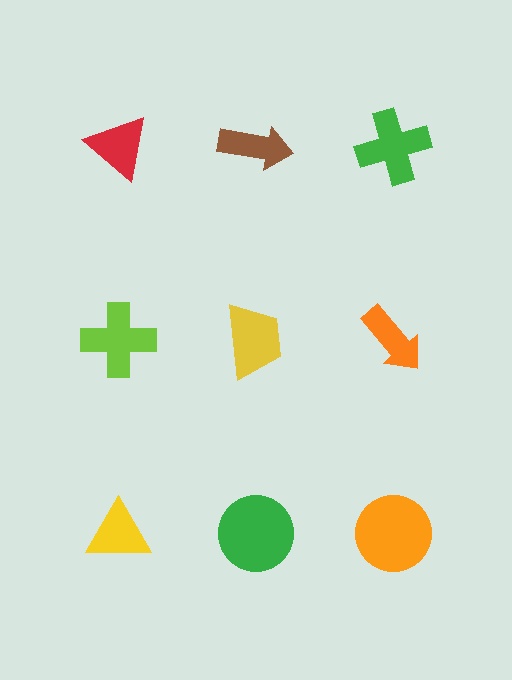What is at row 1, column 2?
A brown arrow.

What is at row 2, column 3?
An orange arrow.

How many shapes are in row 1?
3 shapes.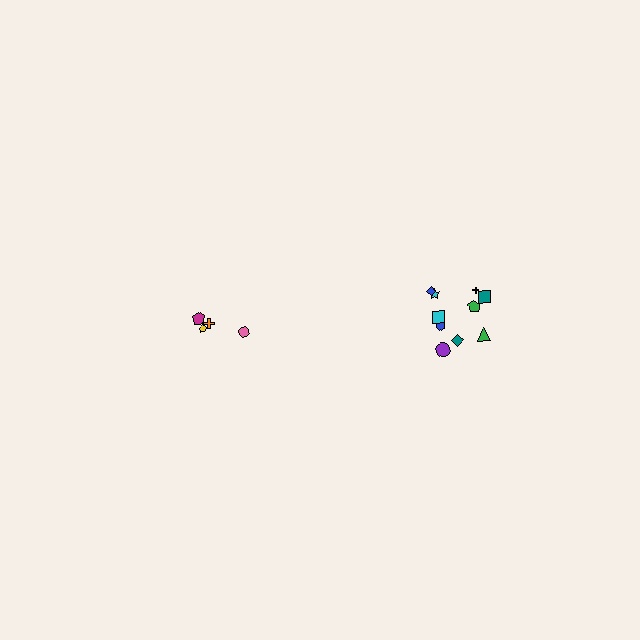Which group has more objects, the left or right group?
The right group.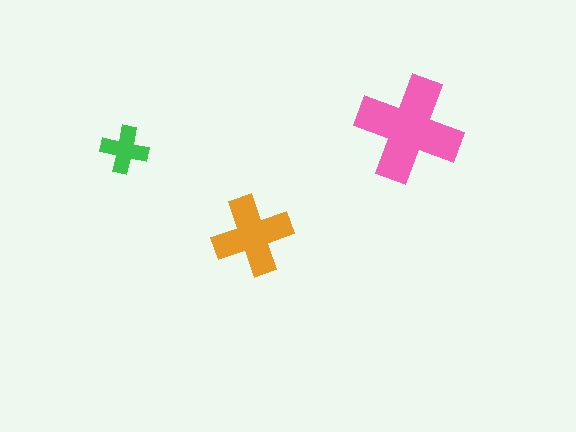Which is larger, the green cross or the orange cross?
The orange one.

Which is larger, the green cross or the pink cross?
The pink one.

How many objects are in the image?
There are 3 objects in the image.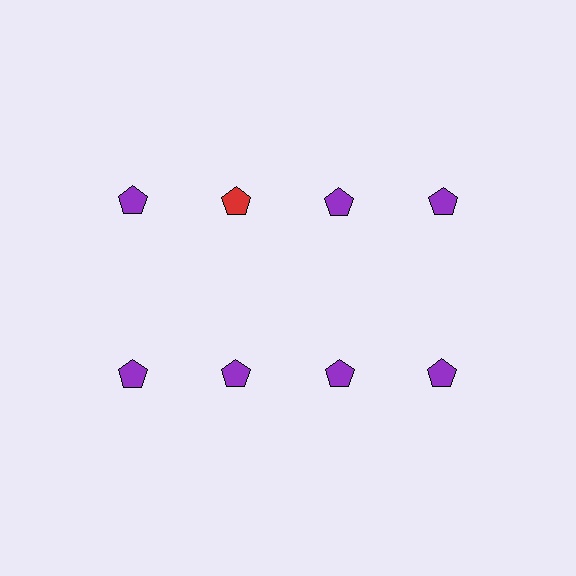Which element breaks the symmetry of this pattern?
The red pentagon in the top row, second from left column breaks the symmetry. All other shapes are purple pentagons.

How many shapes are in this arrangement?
There are 8 shapes arranged in a grid pattern.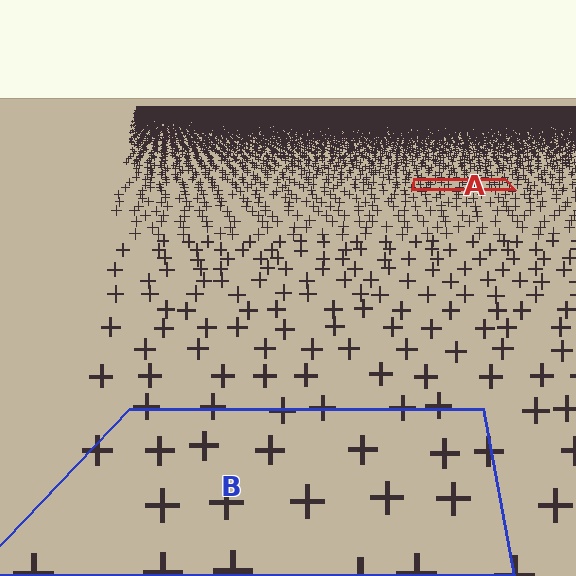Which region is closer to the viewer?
Region B is closer. The texture elements there are larger and more spread out.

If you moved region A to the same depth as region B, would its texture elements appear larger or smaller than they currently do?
They would appear larger. At a closer depth, the same texture elements are projected at a bigger on-screen size.